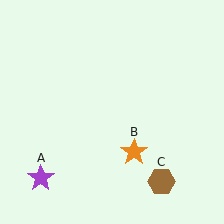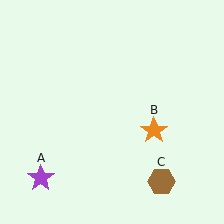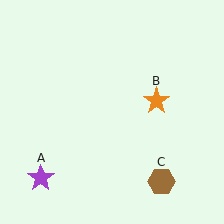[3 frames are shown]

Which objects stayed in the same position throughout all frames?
Purple star (object A) and brown hexagon (object C) remained stationary.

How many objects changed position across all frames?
1 object changed position: orange star (object B).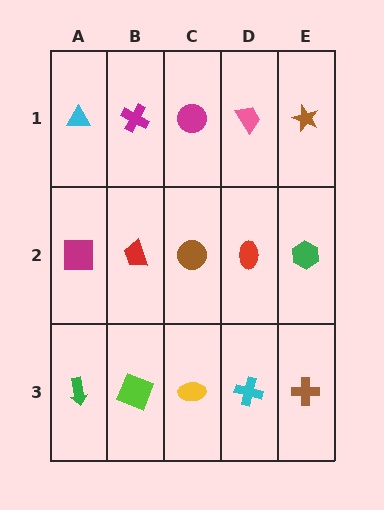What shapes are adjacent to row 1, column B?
A red trapezoid (row 2, column B), a cyan triangle (row 1, column A), a magenta circle (row 1, column C).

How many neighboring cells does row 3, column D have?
3.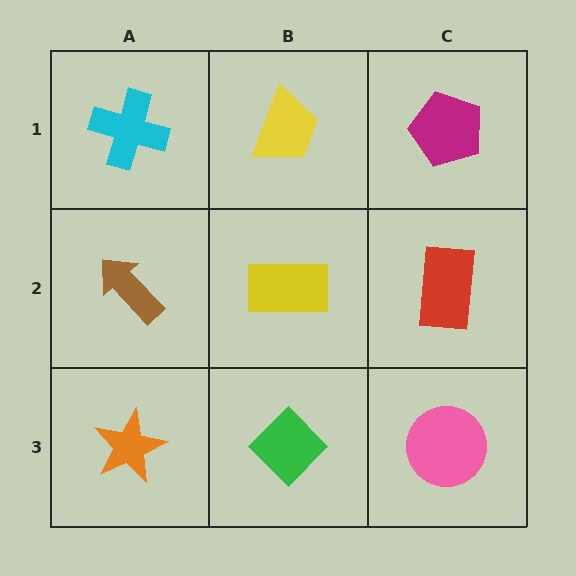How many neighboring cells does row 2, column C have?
3.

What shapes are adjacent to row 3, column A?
A brown arrow (row 2, column A), a green diamond (row 3, column B).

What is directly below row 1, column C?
A red rectangle.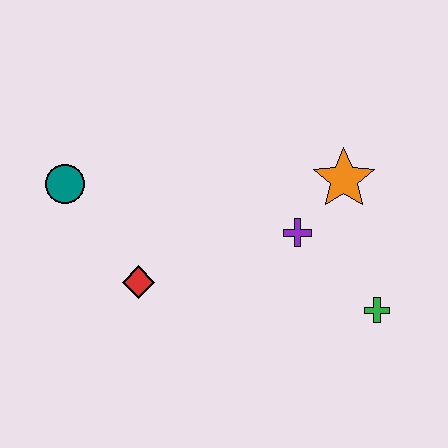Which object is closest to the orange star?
The purple cross is closest to the orange star.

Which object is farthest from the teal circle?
The green cross is farthest from the teal circle.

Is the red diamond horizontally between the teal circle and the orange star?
Yes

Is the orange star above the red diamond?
Yes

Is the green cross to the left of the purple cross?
No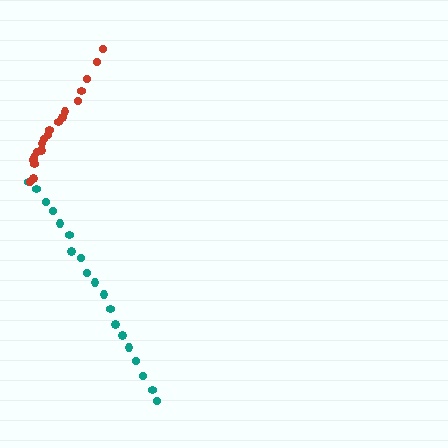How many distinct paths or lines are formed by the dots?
There are 2 distinct paths.